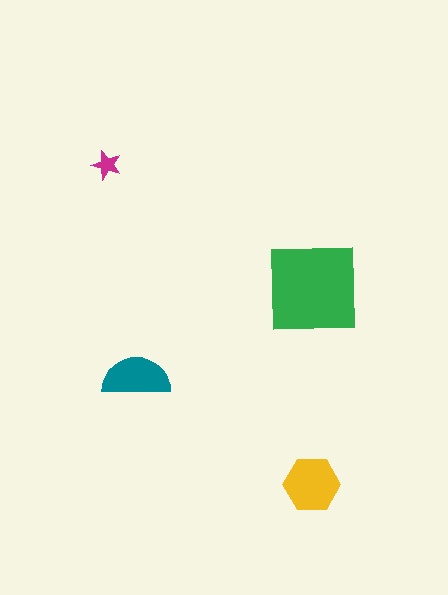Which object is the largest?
The green square.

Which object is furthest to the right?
The green square is rightmost.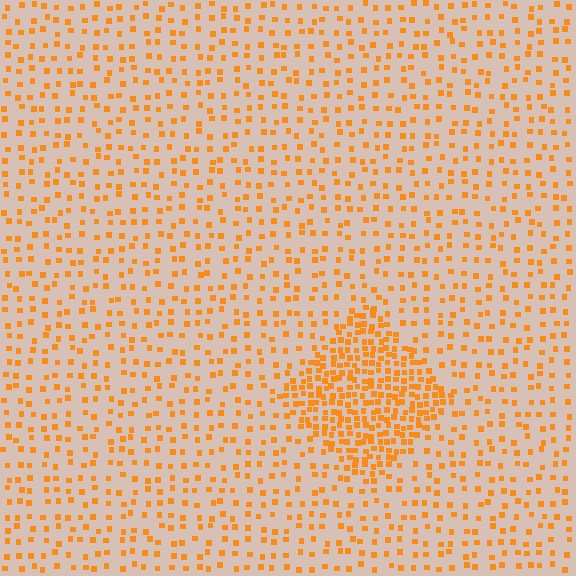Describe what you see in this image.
The image contains small orange elements arranged at two different densities. A diamond-shaped region is visible where the elements are more densely packed than the surrounding area.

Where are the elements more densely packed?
The elements are more densely packed inside the diamond boundary.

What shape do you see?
I see a diamond.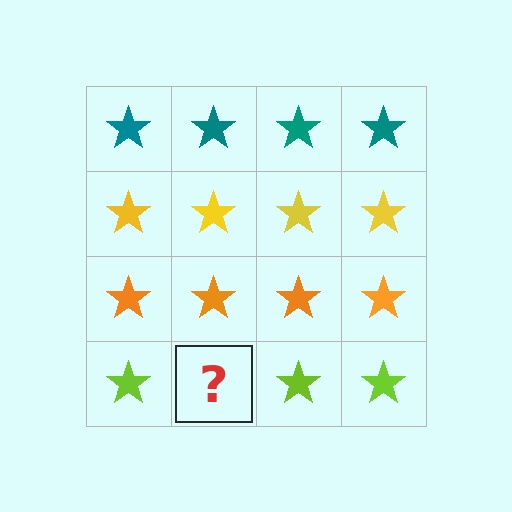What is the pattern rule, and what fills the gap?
The rule is that each row has a consistent color. The gap should be filled with a lime star.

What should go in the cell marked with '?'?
The missing cell should contain a lime star.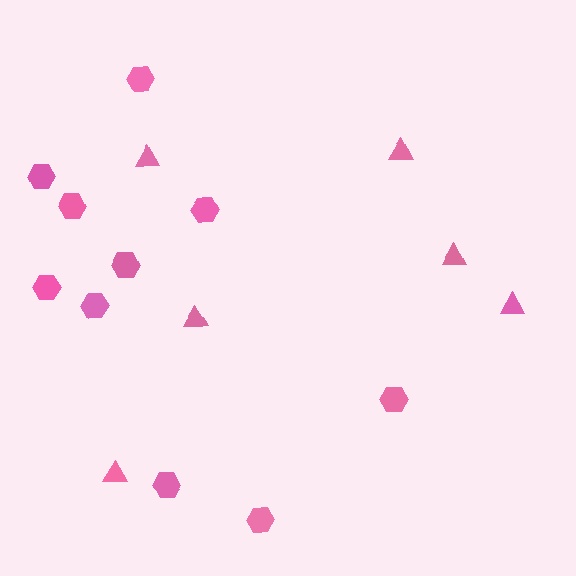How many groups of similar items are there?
There are 2 groups: one group of hexagons (10) and one group of triangles (6).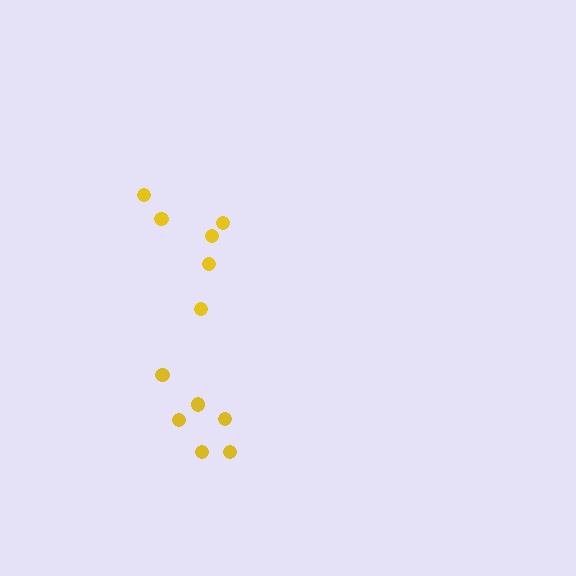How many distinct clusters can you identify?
There are 2 distinct clusters.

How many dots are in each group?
Group 1: 6 dots, Group 2: 6 dots (12 total).